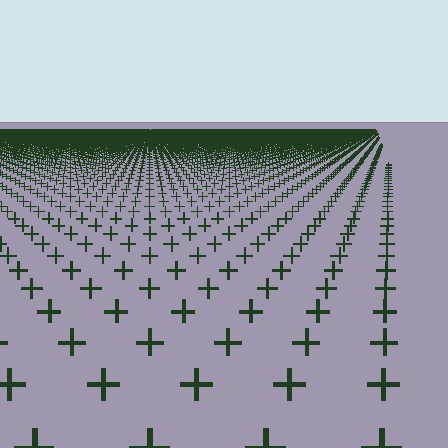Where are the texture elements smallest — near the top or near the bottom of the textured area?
Near the top.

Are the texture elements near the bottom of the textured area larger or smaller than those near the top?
Larger. Near the bottom, elements are closer to the viewer and appear at a bigger on-screen size.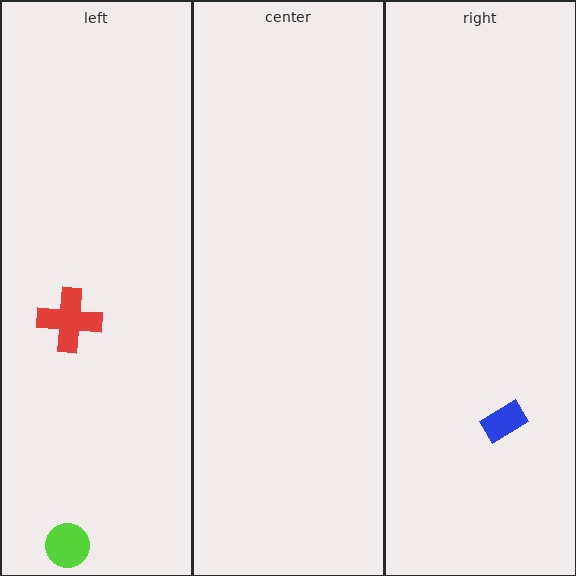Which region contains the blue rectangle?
The right region.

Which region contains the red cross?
The left region.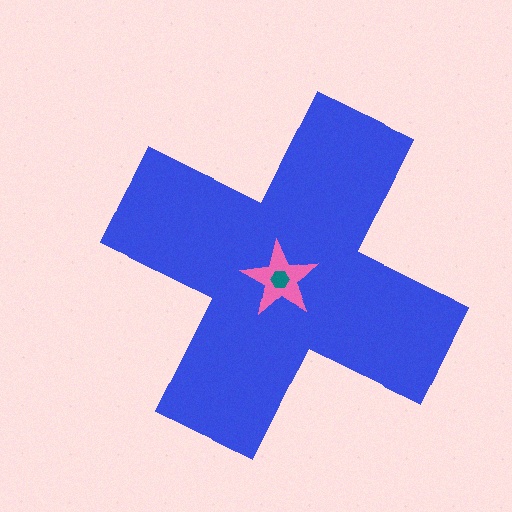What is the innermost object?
The teal hexagon.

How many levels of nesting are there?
3.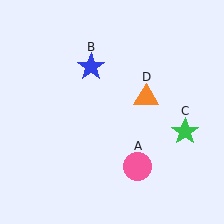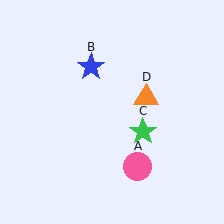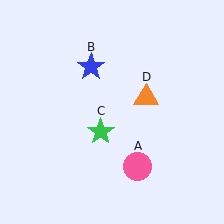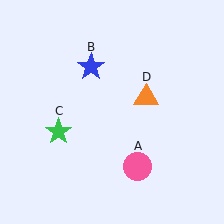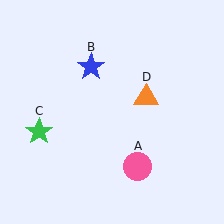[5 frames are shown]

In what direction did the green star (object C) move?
The green star (object C) moved left.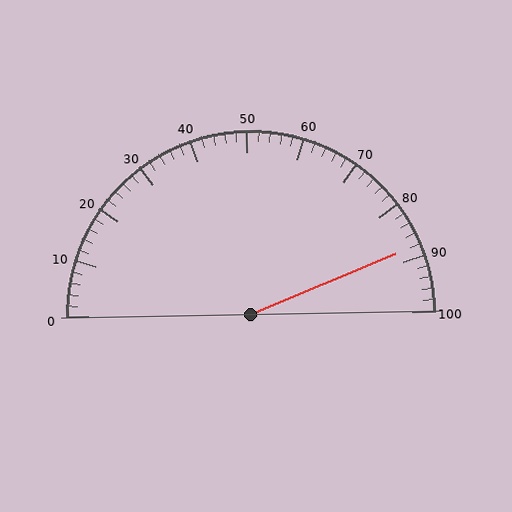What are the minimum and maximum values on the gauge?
The gauge ranges from 0 to 100.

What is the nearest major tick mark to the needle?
The nearest major tick mark is 90.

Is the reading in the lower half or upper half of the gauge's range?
The reading is in the upper half of the range (0 to 100).